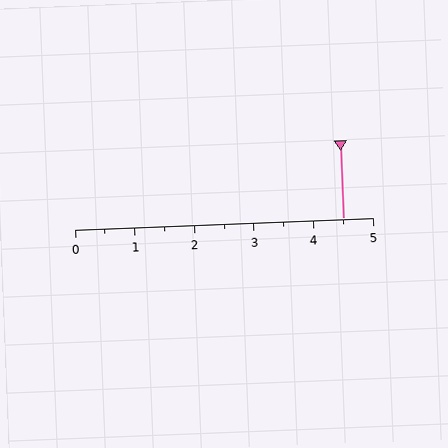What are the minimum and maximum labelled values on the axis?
The axis runs from 0 to 5.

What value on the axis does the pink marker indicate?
The marker indicates approximately 4.5.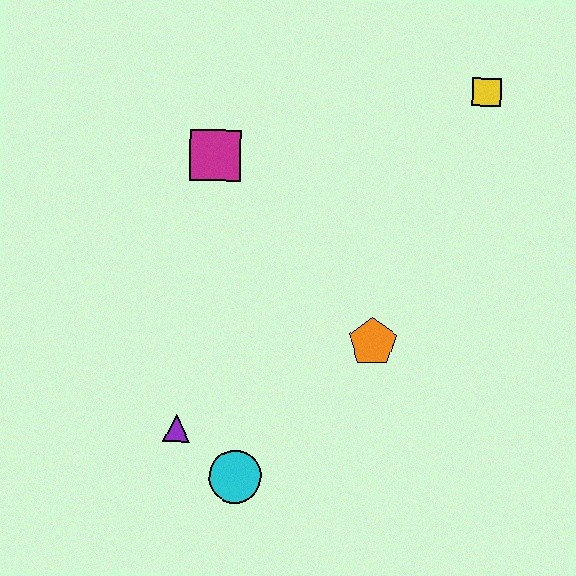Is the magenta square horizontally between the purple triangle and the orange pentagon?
Yes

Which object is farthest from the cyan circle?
The yellow square is farthest from the cyan circle.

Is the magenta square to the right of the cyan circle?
No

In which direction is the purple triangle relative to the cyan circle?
The purple triangle is to the left of the cyan circle.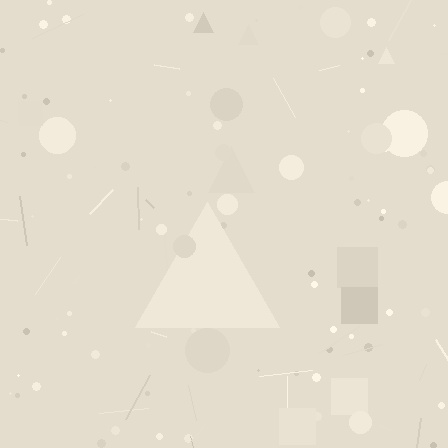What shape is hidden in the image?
A triangle is hidden in the image.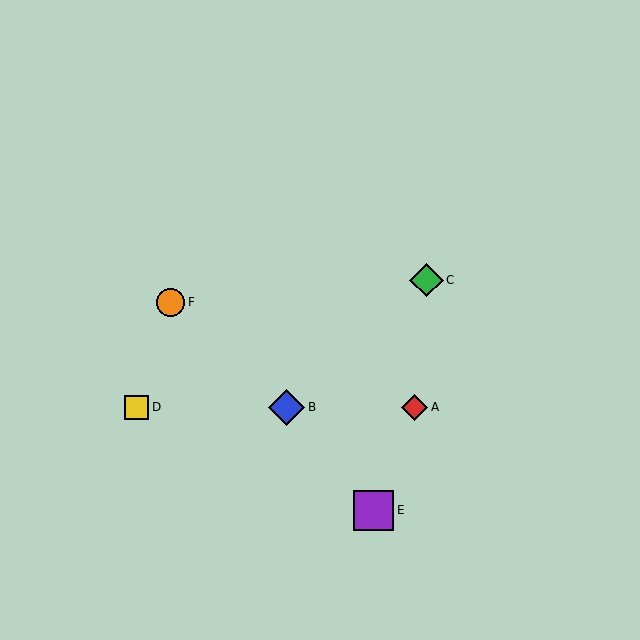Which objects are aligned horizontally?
Objects A, B, D are aligned horizontally.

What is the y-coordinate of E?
Object E is at y≈510.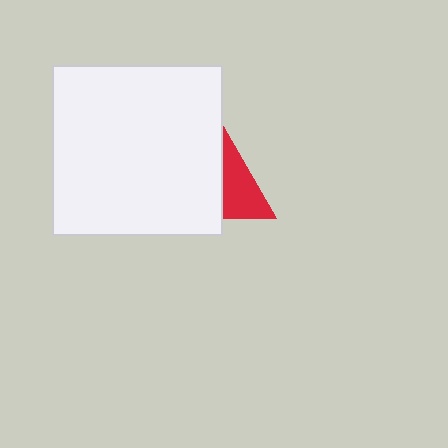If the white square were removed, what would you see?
You would see the complete red triangle.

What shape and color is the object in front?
The object in front is a white square.